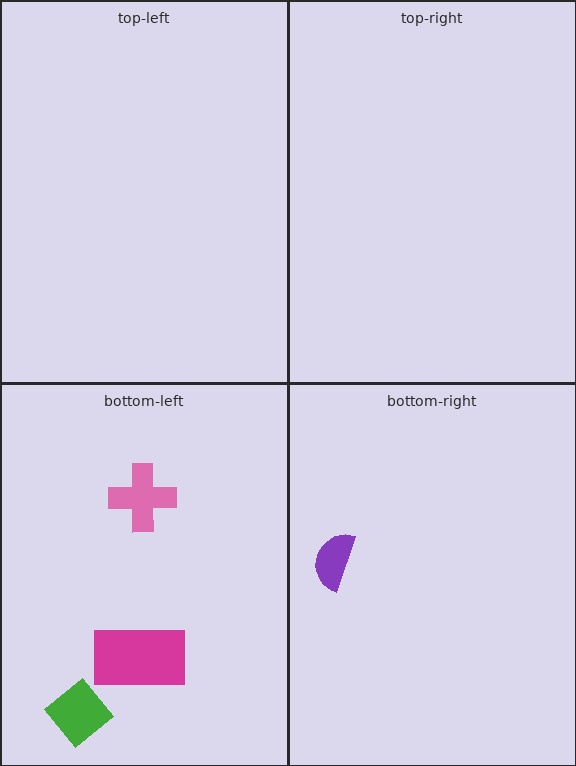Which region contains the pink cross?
The bottom-left region.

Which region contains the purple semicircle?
The bottom-right region.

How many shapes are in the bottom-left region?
3.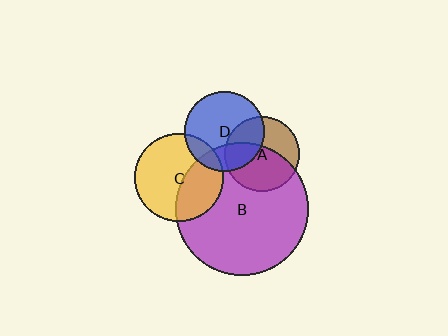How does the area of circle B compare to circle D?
Approximately 2.8 times.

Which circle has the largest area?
Circle B (purple).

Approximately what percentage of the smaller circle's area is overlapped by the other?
Approximately 25%.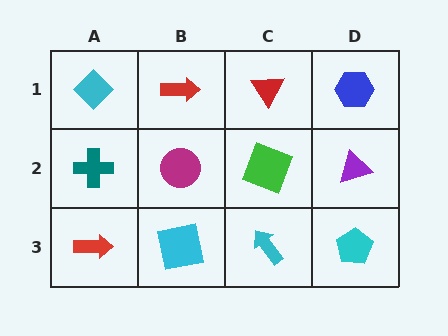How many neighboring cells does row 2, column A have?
3.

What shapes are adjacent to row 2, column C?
A red triangle (row 1, column C), a cyan arrow (row 3, column C), a magenta circle (row 2, column B), a purple triangle (row 2, column D).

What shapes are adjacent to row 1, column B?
A magenta circle (row 2, column B), a cyan diamond (row 1, column A), a red triangle (row 1, column C).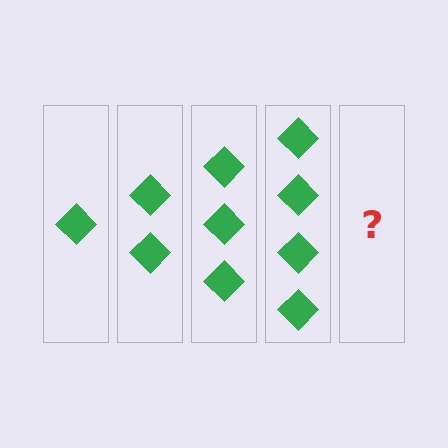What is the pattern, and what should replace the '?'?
The pattern is that each step adds one more diamond. The '?' should be 5 diamonds.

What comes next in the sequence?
The next element should be 5 diamonds.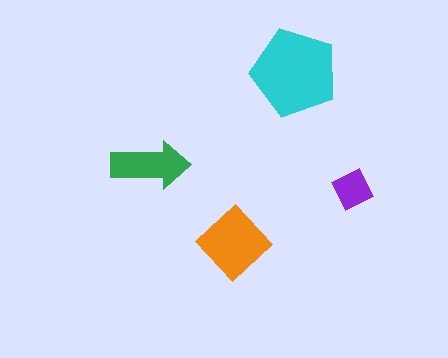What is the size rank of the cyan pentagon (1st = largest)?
1st.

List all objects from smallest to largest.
The purple square, the green arrow, the orange diamond, the cyan pentagon.